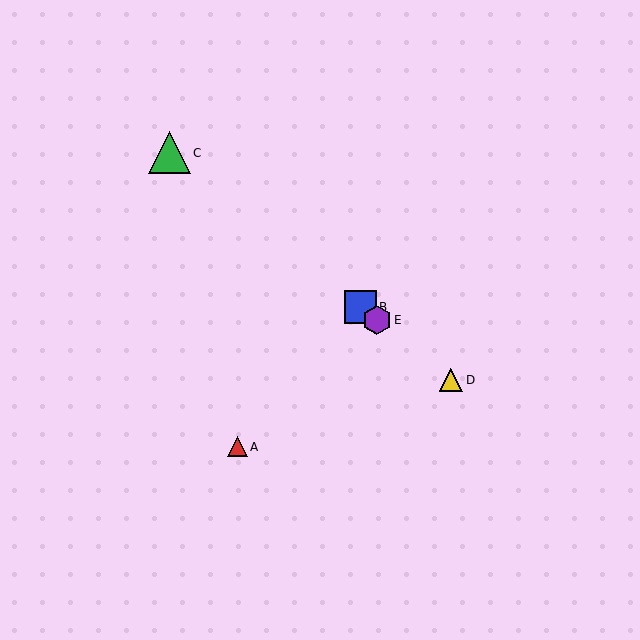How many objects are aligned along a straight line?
4 objects (B, C, D, E) are aligned along a straight line.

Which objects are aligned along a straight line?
Objects B, C, D, E are aligned along a straight line.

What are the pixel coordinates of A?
Object A is at (237, 447).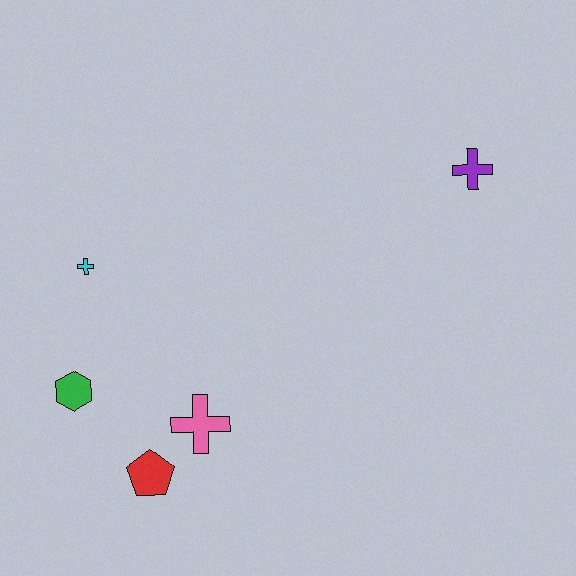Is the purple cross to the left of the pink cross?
No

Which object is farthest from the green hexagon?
The purple cross is farthest from the green hexagon.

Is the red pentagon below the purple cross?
Yes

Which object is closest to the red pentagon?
The pink cross is closest to the red pentagon.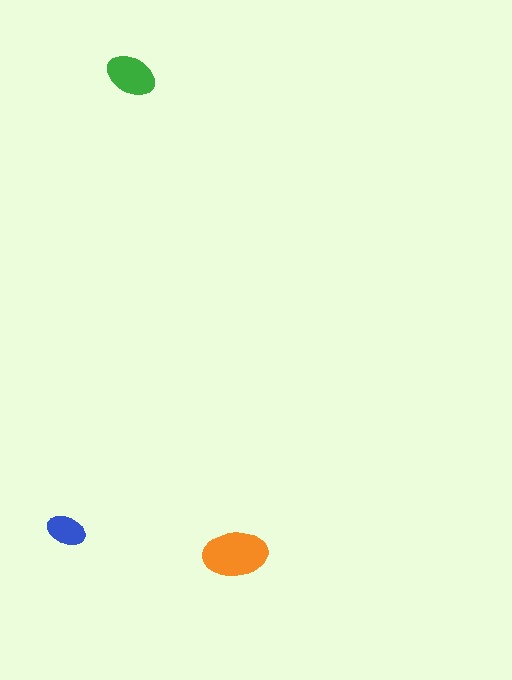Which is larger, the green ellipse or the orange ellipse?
The orange one.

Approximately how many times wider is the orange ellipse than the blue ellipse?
About 1.5 times wider.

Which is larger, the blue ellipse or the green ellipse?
The green one.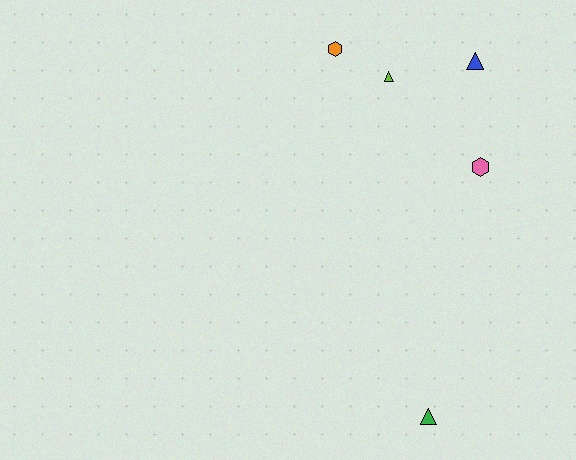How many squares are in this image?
There are no squares.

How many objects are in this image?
There are 5 objects.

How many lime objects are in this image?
There is 1 lime object.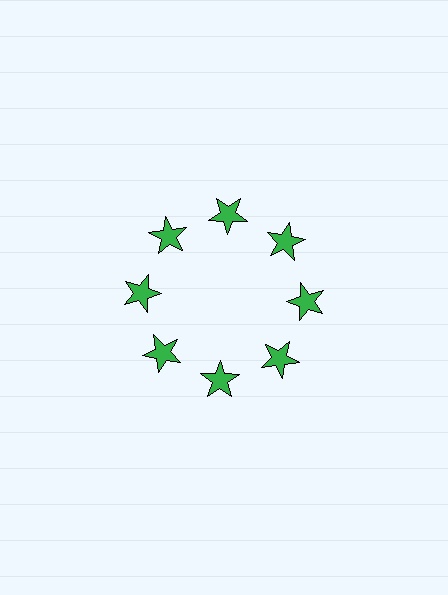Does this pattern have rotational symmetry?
Yes, this pattern has 8-fold rotational symmetry. It looks the same after rotating 45 degrees around the center.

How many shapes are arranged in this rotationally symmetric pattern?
There are 8 shapes, arranged in 8 groups of 1.